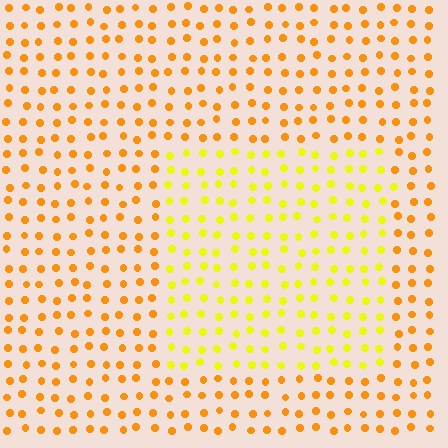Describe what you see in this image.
The image is filled with small orange elements in a uniform arrangement. A rectangle-shaped region is visible where the elements are tinted to a slightly different hue, forming a subtle color boundary.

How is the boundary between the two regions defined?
The boundary is defined purely by a slight shift in hue (about 29 degrees). Spacing, size, and orientation are identical on both sides.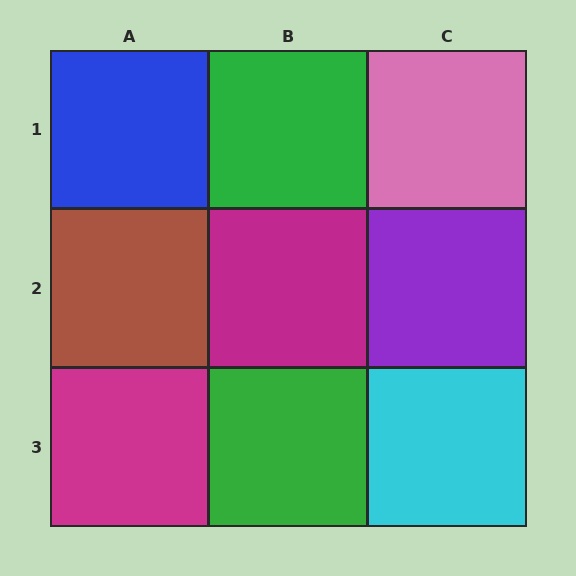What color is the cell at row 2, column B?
Magenta.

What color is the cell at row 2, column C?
Purple.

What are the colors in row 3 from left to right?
Magenta, green, cyan.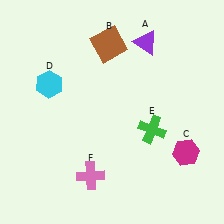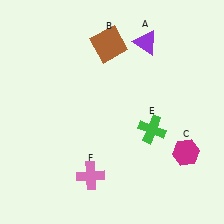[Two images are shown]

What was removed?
The cyan hexagon (D) was removed in Image 2.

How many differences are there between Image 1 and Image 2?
There is 1 difference between the two images.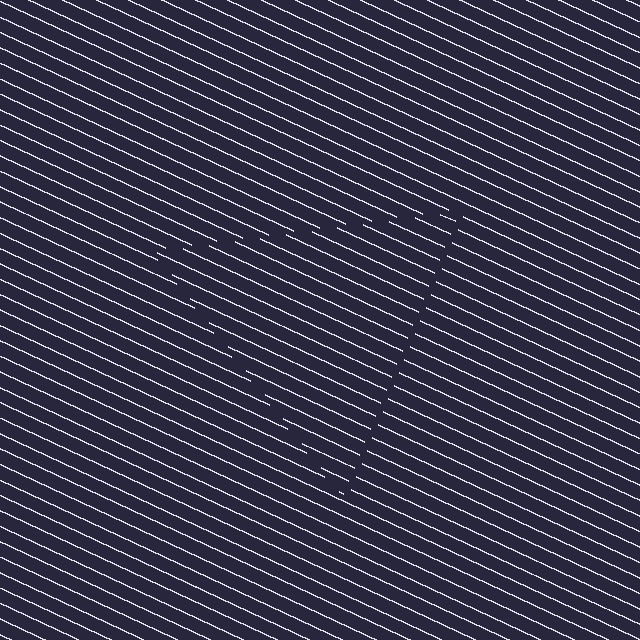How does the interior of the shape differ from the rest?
The interior of the shape contains the same grating, shifted by half a period — the contour is defined by the phase discontinuity where line-ends from the inner and outer gratings abut.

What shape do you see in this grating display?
An illusory triangle. The interior of the shape contains the same grating, shifted by half a period — the contour is defined by the phase discontinuity where line-ends from the inner and outer gratings abut.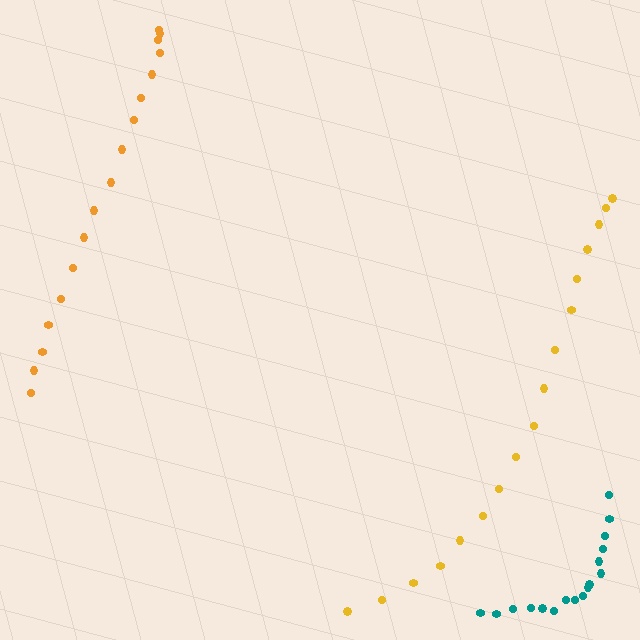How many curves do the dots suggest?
There are 3 distinct paths.